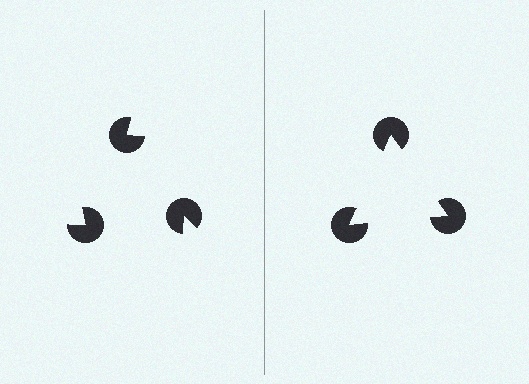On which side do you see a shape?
An illusory triangle appears on the right side. On the left side the wedge cuts are rotated, so no coherent shape forms.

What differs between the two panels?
The pac-man discs are positioned identically on both sides; only the wedge orientations differ. On the right they align to a triangle; on the left they are misaligned.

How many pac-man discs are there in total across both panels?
6 — 3 on each side.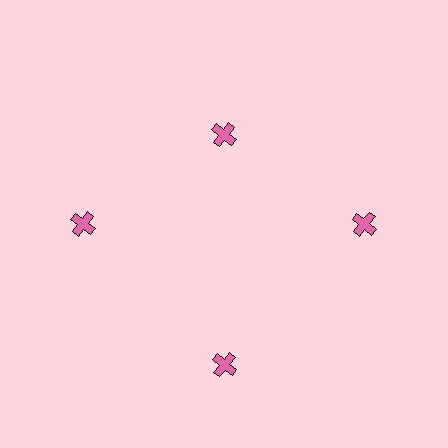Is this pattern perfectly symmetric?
No. The 4 pink crosses are arranged in a ring, but one element near the 12 o'clock position is pulled inward toward the center, breaking the 4-fold rotational symmetry.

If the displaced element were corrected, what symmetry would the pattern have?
It would have 4-fold rotational symmetry — the pattern would map onto itself every 90 degrees.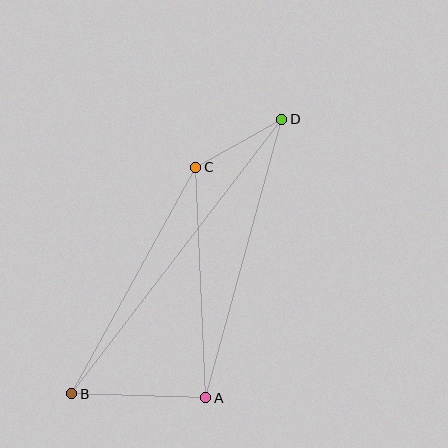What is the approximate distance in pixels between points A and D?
The distance between A and D is approximately 289 pixels.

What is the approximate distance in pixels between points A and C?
The distance between A and C is approximately 231 pixels.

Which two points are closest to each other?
Points C and D are closest to each other.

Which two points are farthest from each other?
Points B and D are farthest from each other.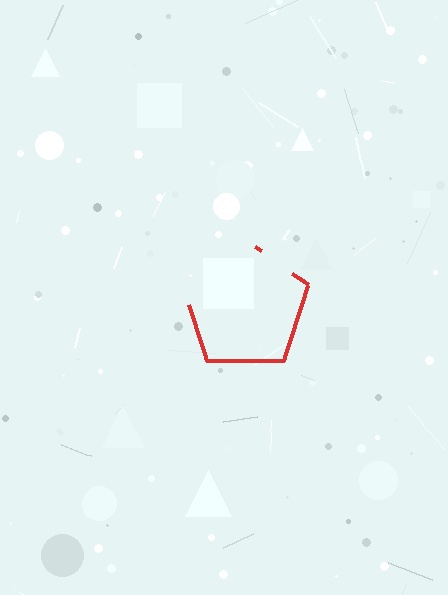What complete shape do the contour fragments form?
The contour fragments form a pentagon.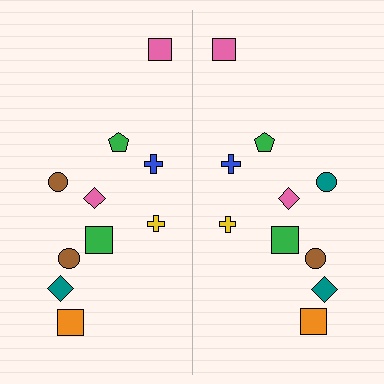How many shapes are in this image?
There are 20 shapes in this image.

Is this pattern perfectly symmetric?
No, the pattern is not perfectly symmetric. The teal circle on the right side breaks the symmetry — its mirror counterpart is brown.